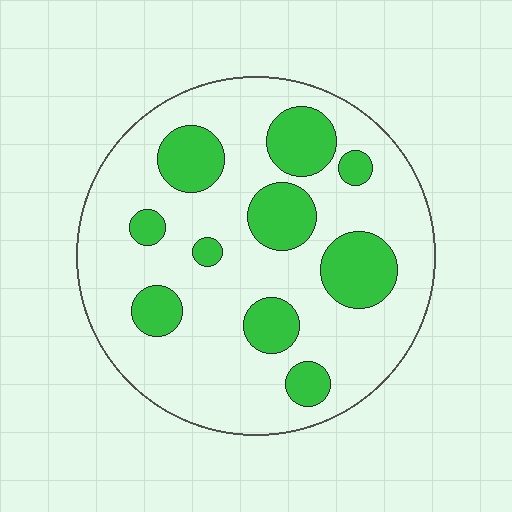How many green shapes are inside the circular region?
10.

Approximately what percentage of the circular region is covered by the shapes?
Approximately 25%.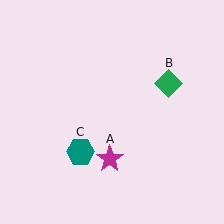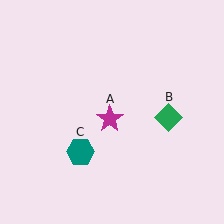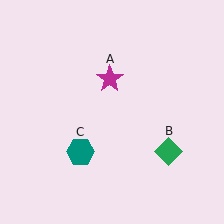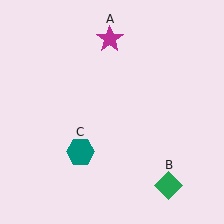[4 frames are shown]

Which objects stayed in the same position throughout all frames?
Teal hexagon (object C) remained stationary.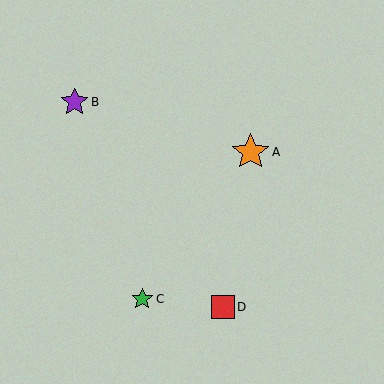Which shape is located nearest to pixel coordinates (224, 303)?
The red square (labeled D) at (223, 307) is nearest to that location.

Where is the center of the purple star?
The center of the purple star is at (75, 102).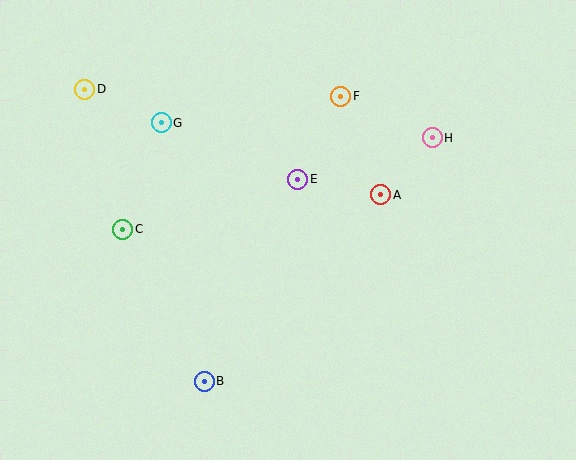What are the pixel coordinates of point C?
Point C is at (123, 229).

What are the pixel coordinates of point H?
Point H is at (432, 138).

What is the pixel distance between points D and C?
The distance between D and C is 145 pixels.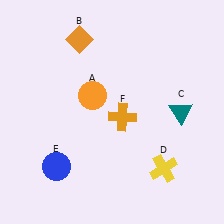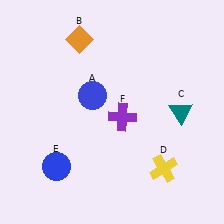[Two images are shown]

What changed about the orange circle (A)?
In Image 1, A is orange. In Image 2, it changed to blue.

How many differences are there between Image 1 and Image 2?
There are 2 differences between the two images.